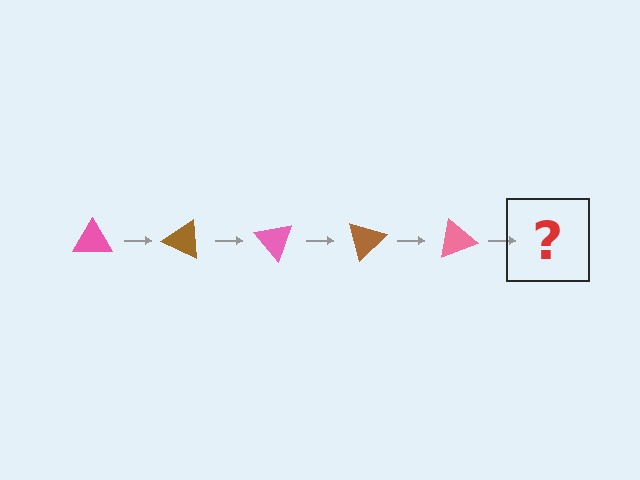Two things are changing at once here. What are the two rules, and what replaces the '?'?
The two rules are that it rotates 25 degrees each step and the color cycles through pink and brown. The '?' should be a brown triangle, rotated 125 degrees from the start.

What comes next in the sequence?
The next element should be a brown triangle, rotated 125 degrees from the start.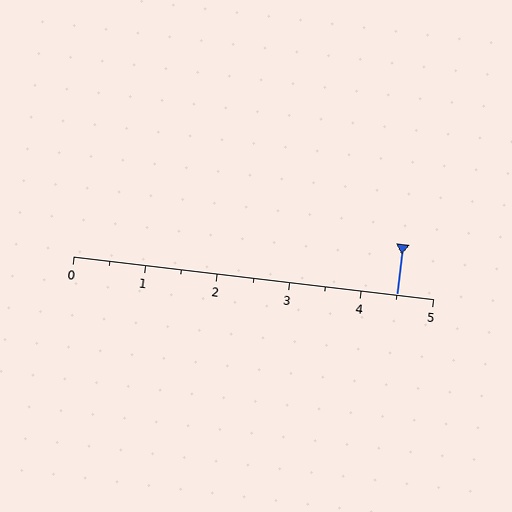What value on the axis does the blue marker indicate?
The marker indicates approximately 4.5.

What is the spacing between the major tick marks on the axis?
The major ticks are spaced 1 apart.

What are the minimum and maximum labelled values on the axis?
The axis runs from 0 to 5.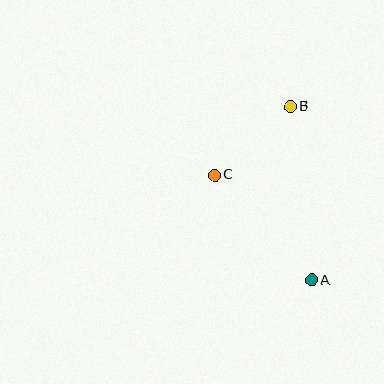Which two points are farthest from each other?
Points A and B are farthest from each other.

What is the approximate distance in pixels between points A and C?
The distance between A and C is approximately 143 pixels.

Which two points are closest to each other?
Points B and C are closest to each other.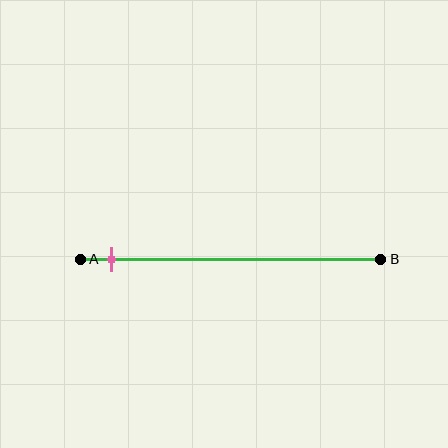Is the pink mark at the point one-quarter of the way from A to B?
No, the mark is at about 10% from A, not at the 25% one-quarter point.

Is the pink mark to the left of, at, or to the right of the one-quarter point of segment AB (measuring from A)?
The pink mark is to the left of the one-quarter point of segment AB.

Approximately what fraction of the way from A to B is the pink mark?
The pink mark is approximately 10% of the way from A to B.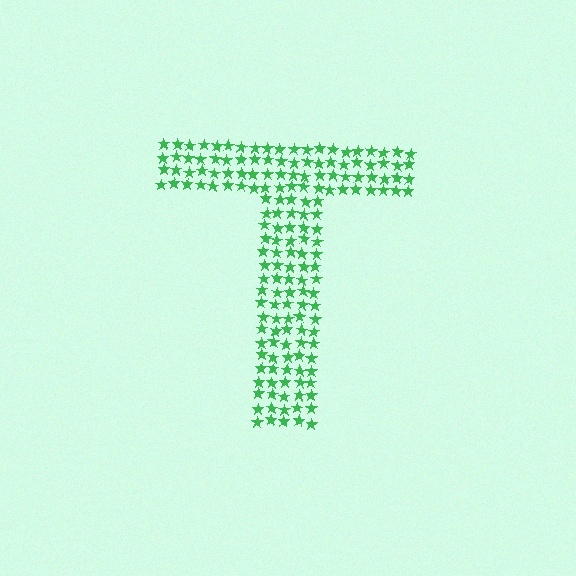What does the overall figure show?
The overall figure shows the letter T.